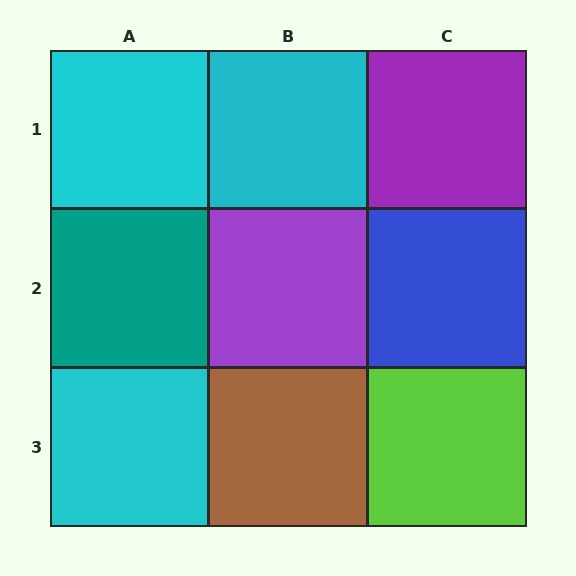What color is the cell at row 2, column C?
Blue.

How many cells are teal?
1 cell is teal.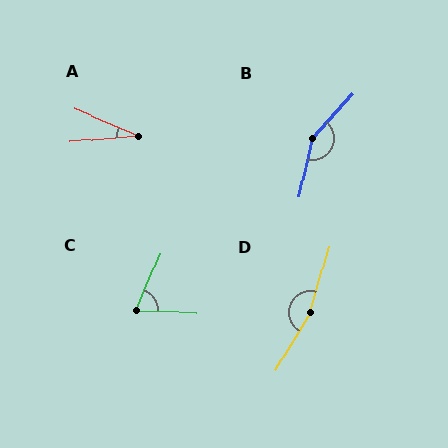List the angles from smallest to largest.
A (28°), C (69°), B (150°), D (165°).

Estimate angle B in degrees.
Approximately 150 degrees.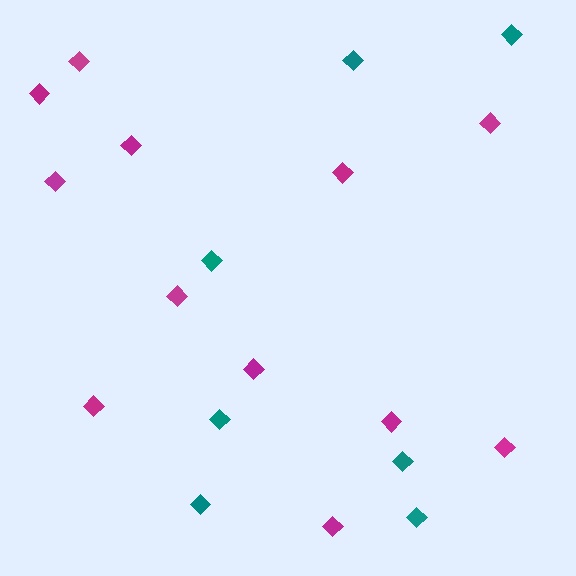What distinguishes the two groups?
There are 2 groups: one group of teal diamonds (7) and one group of magenta diamonds (12).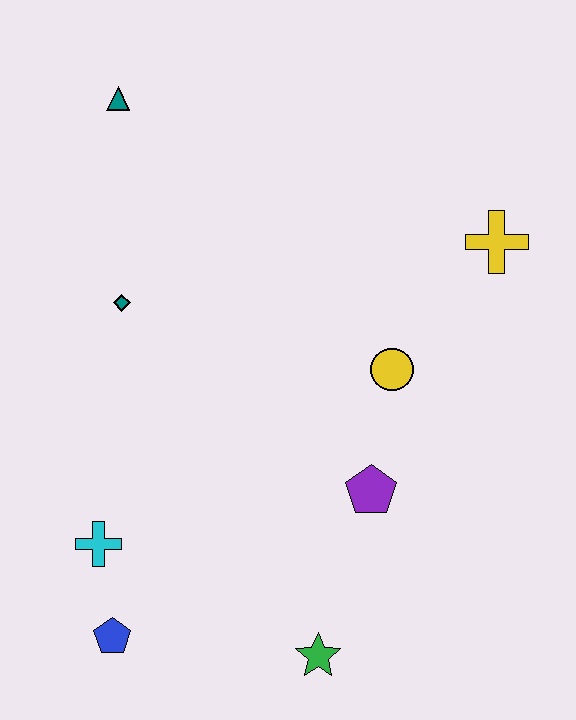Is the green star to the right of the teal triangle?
Yes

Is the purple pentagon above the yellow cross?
No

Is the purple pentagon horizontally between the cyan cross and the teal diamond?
No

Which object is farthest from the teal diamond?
The green star is farthest from the teal diamond.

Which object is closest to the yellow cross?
The yellow circle is closest to the yellow cross.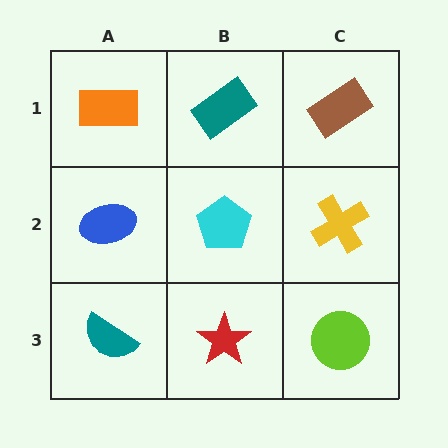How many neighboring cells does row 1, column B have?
3.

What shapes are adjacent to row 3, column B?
A cyan pentagon (row 2, column B), a teal semicircle (row 3, column A), a lime circle (row 3, column C).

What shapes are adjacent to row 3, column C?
A yellow cross (row 2, column C), a red star (row 3, column B).